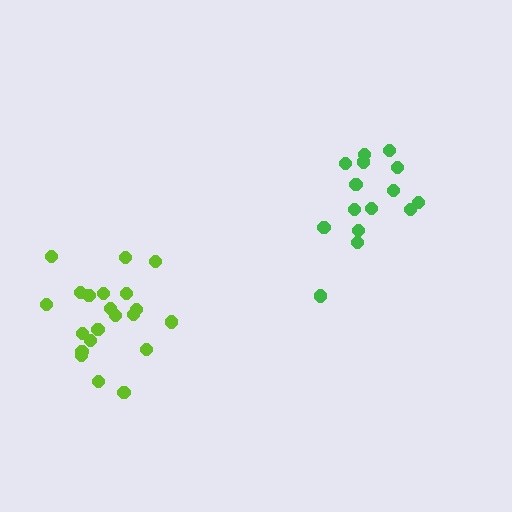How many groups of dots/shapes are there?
There are 2 groups.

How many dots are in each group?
Group 1: 21 dots, Group 2: 15 dots (36 total).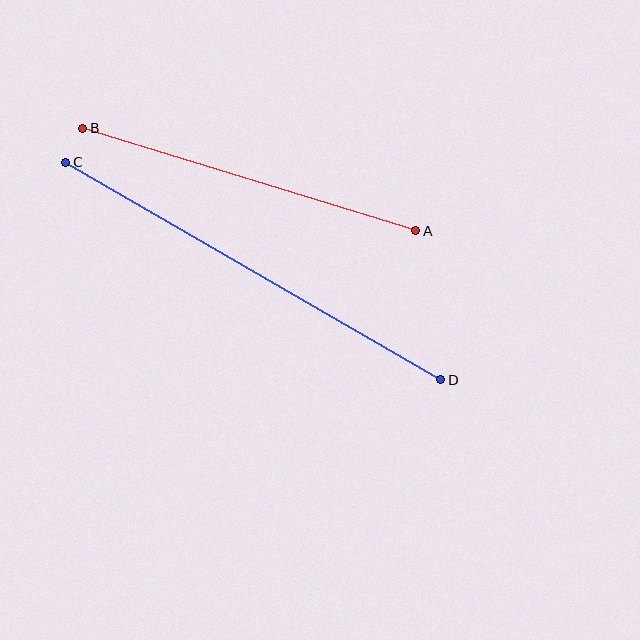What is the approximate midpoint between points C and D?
The midpoint is at approximately (253, 271) pixels.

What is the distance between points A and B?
The distance is approximately 348 pixels.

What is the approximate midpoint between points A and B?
The midpoint is at approximately (249, 180) pixels.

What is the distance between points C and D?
The distance is approximately 433 pixels.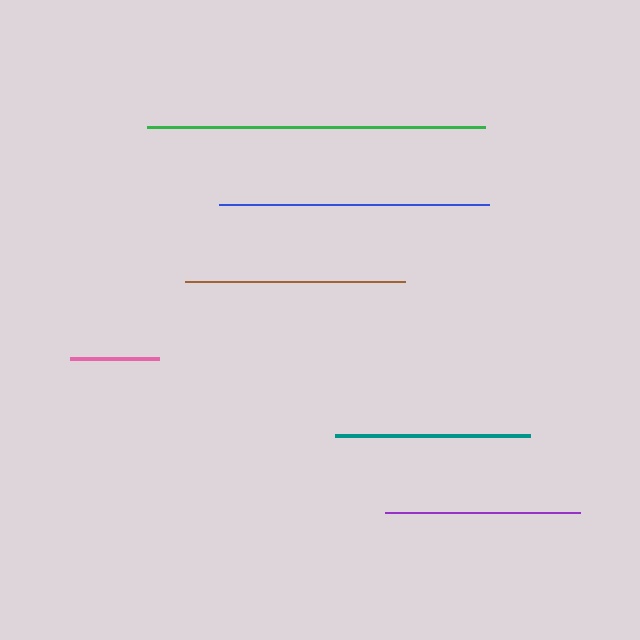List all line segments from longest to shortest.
From longest to shortest: green, blue, brown, teal, purple, pink.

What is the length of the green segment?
The green segment is approximately 338 pixels long.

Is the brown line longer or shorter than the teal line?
The brown line is longer than the teal line.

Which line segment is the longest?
The green line is the longest at approximately 338 pixels.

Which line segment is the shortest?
The pink line is the shortest at approximately 89 pixels.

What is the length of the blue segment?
The blue segment is approximately 269 pixels long.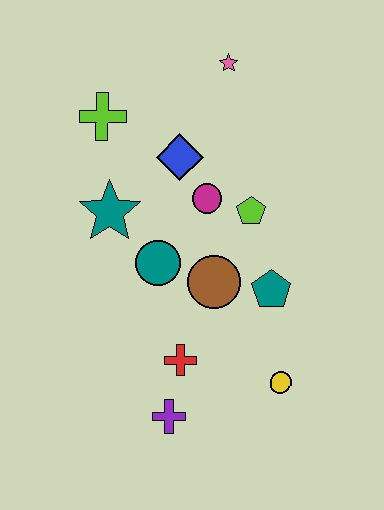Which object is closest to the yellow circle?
The teal pentagon is closest to the yellow circle.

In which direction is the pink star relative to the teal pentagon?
The pink star is above the teal pentagon.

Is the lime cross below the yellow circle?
No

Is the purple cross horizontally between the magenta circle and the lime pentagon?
No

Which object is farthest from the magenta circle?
The purple cross is farthest from the magenta circle.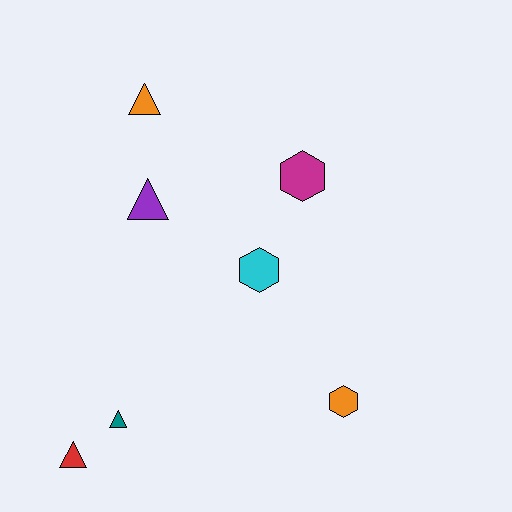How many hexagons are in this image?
There are 3 hexagons.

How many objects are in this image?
There are 7 objects.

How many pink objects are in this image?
There are no pink objects.